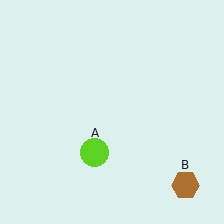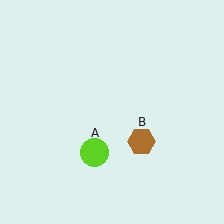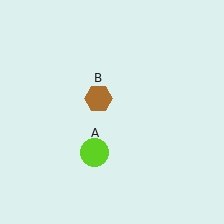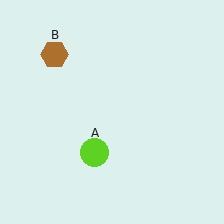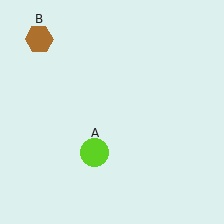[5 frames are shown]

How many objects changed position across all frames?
1 object changed position: brown hexagon (object B).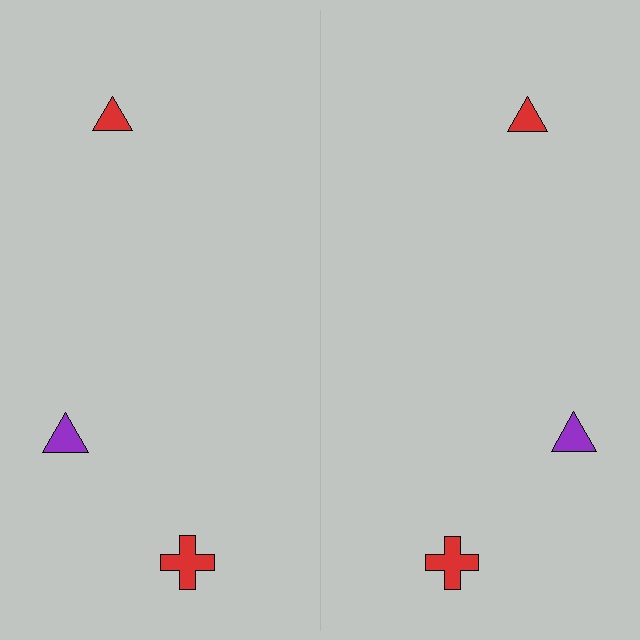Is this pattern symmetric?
Yes, this pattern has bilateral (reflection) symmetry.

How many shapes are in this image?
There are 6 shapes in this image.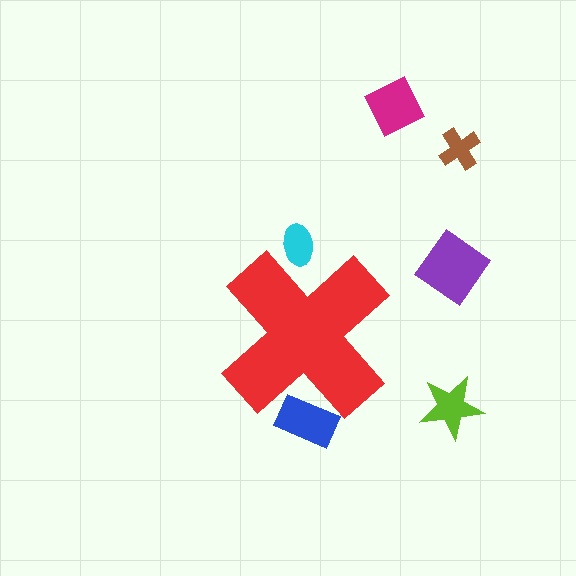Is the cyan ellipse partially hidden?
Yes, the cyan ellipse is partially hidden behind the red cross.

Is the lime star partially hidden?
No, the lime star is fully visible.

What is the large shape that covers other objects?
A red cross.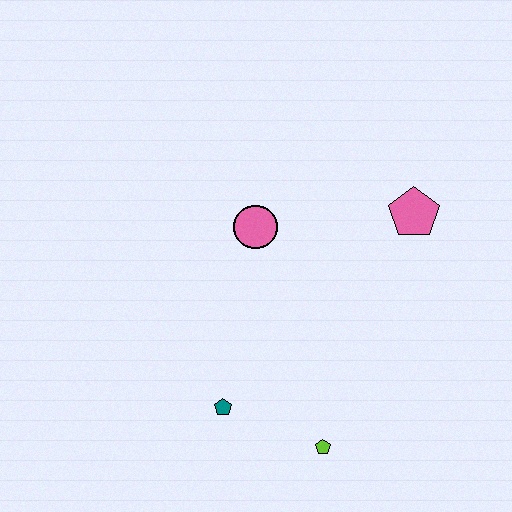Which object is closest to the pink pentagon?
The pink circle is closest to the pink pentagon.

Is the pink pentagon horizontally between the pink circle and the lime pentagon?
No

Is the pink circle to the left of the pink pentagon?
Yes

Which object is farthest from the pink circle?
The lime pentagon is farthest from the pink circle.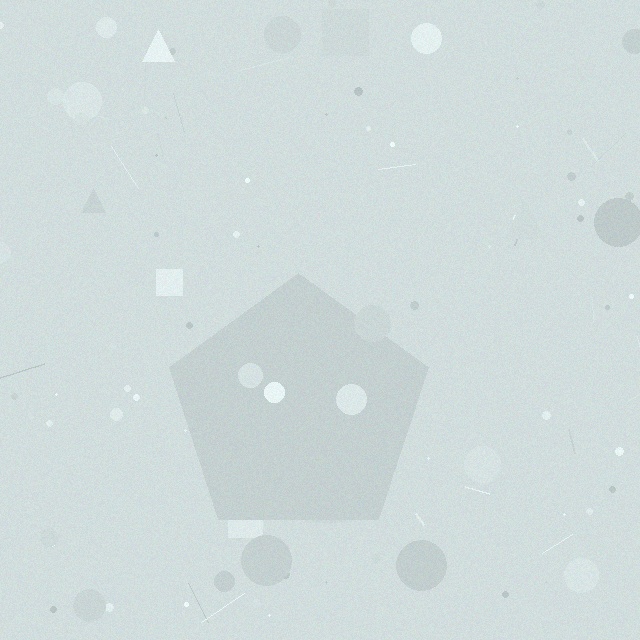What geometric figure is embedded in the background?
A pentagon is embedded in the background.